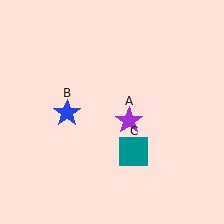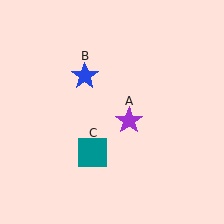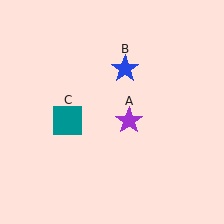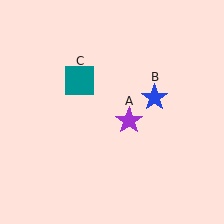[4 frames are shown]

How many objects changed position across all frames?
2 objects changed position: blue star (object B), teal square (object C).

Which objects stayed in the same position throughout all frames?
Purple star (object A) remained stationary.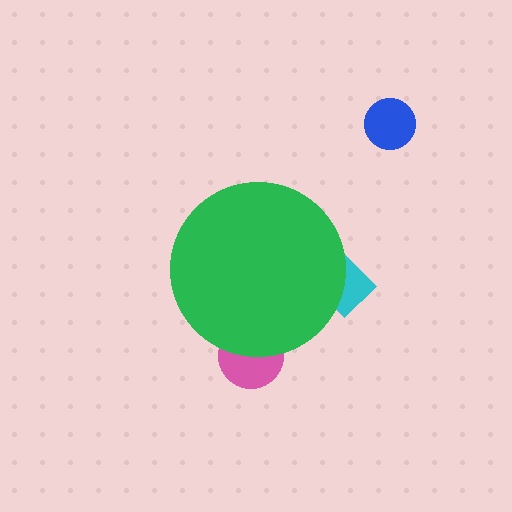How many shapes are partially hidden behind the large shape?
2 shapes are partially hidden.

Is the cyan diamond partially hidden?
Yes, the cyan diamond is partially hidden behind the green circle.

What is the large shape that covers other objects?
A green circle.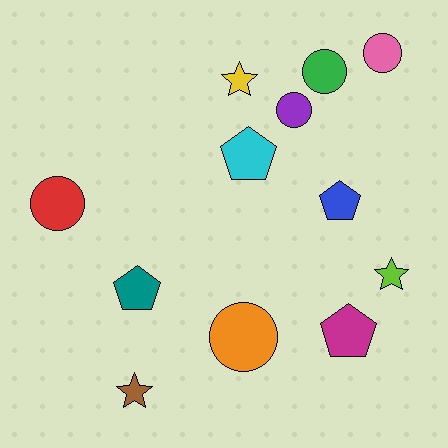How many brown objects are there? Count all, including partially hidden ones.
There is 1 brown object.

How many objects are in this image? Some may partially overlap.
There are 12 objects.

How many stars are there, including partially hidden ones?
There are 3 stars.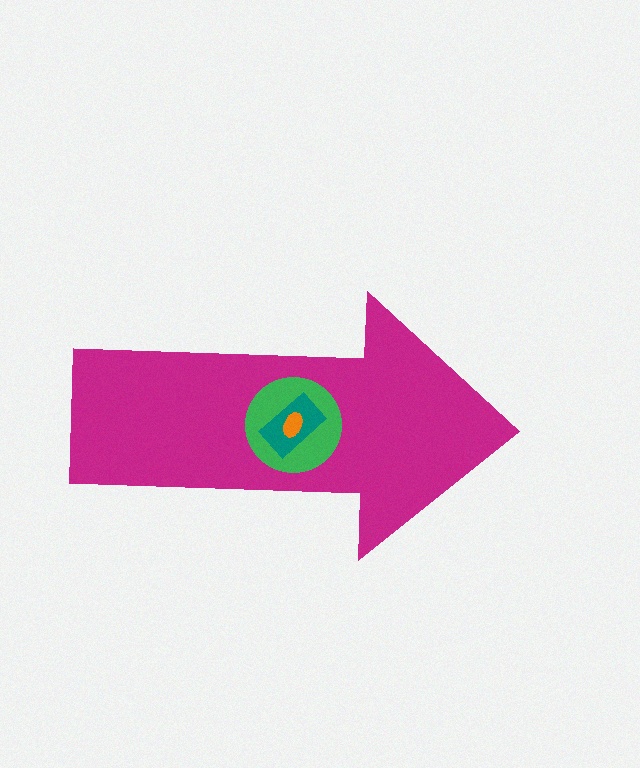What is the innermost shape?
The orange ellipse.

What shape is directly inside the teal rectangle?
The orange ellipse.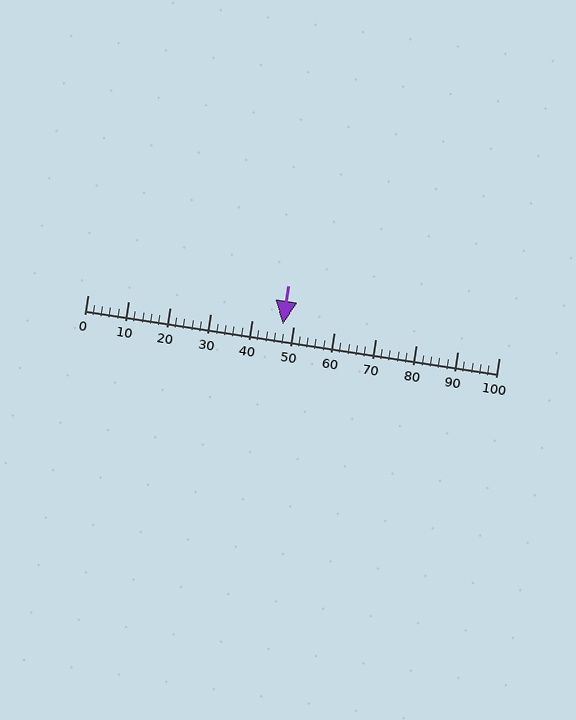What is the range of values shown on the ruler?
The ruler shows values from 0 to 100.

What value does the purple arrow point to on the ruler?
The purple arrow points to approximately 47.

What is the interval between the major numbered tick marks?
The major tick marks are spaced 10 units apart.